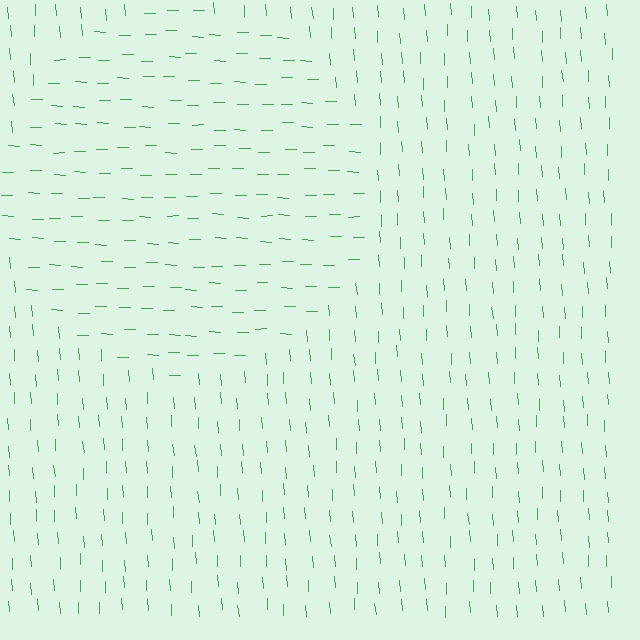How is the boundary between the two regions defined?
The boundary is defined purely by a change in line orientation (approximately 85 degrees difference). All lines are the same color and thickness.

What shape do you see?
I see a circle.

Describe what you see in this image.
The image is filled with small green line segments. A circle region in the image has lines oriented differently from the surrounding lines, creating a visible texture boundary.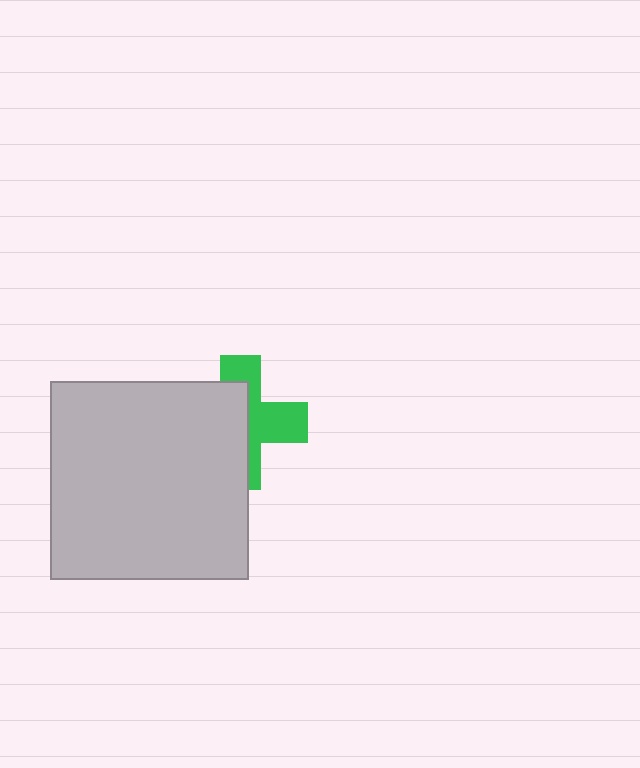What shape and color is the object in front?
The object in front is a light gray square.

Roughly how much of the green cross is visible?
About half of it is visible (roughly 46%).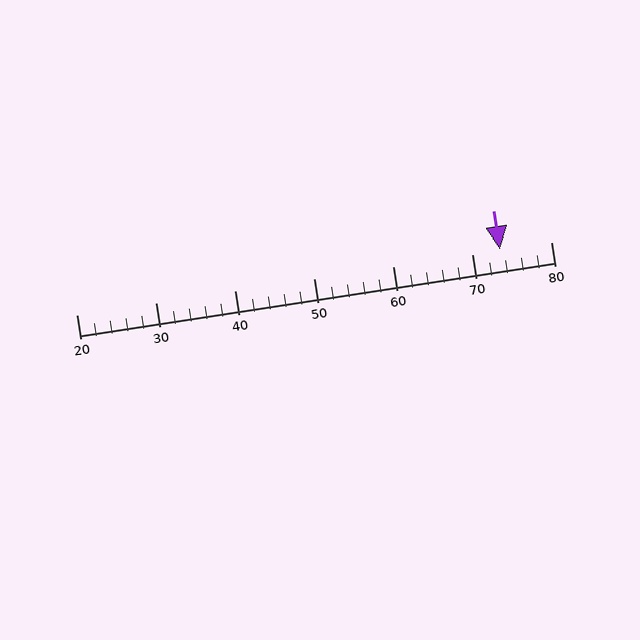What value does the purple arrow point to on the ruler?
The purple arrow points to approximately 74.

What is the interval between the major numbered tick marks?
The major tick marks are spaced 10 units apart.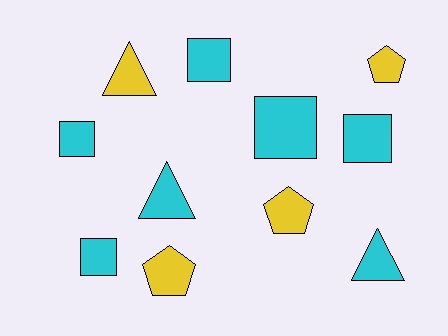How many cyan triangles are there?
There are 2 cyan triangles.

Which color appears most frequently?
Cyan, with 7 objects.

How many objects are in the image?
There are 11 objects.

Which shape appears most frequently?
Square, with 5 objects.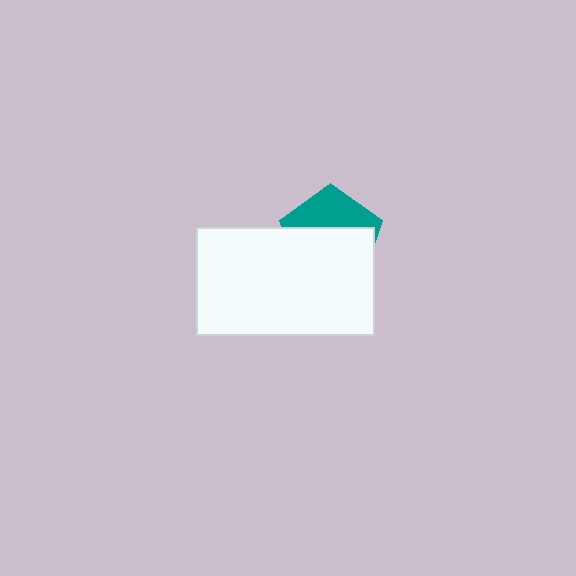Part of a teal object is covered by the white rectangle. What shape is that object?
It is a pentagon.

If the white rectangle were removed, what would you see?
You would see the complete teal pentagon.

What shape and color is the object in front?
The object in front is a white rectangle.